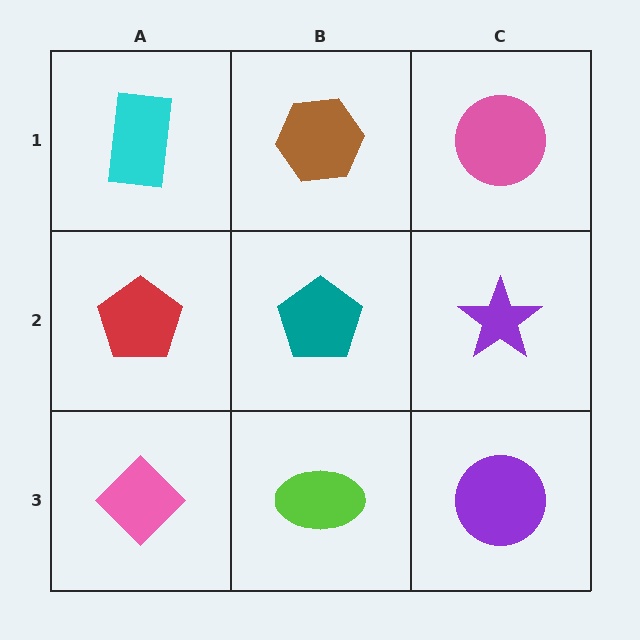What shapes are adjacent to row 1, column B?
A teal pentagon (row 2, column B), a cyan rectangle (row 1, column A), a pink circle (row 1, column C).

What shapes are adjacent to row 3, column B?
A teal pentagon (row 2, column B), a pink diamond (row 3, column A), a purple circle (row 3, column C).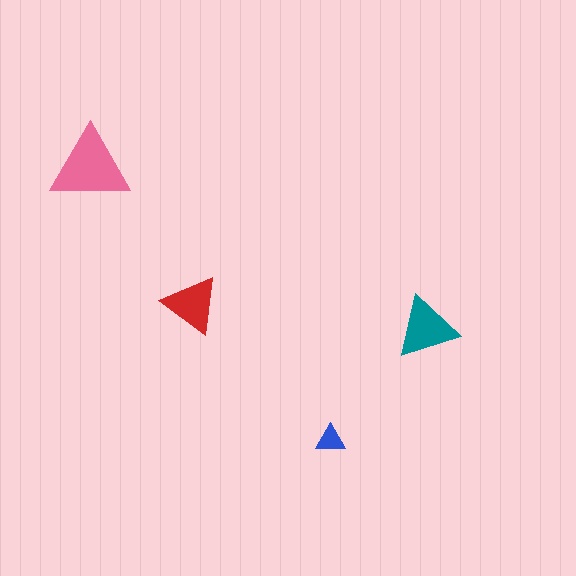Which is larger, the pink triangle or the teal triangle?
The pink one.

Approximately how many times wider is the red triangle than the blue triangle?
About 2 times wider.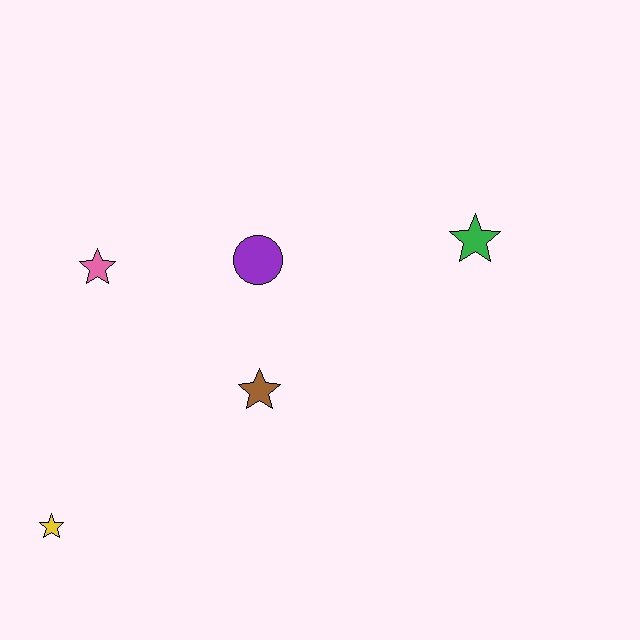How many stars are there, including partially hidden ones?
There are 4 stars.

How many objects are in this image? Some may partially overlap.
There are 5 objects.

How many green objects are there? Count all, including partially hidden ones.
There is 1 green object.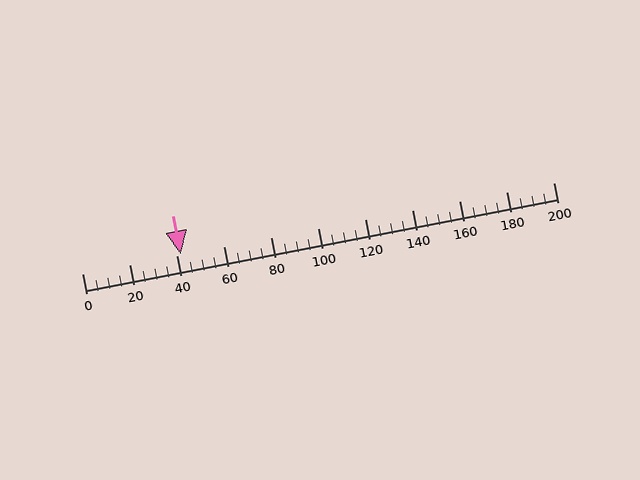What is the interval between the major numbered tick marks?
The major tick marks are spaced 20 units apart.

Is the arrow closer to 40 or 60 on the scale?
The arrow is closer to 40.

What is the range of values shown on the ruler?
The ruler shows values from 0 to 200.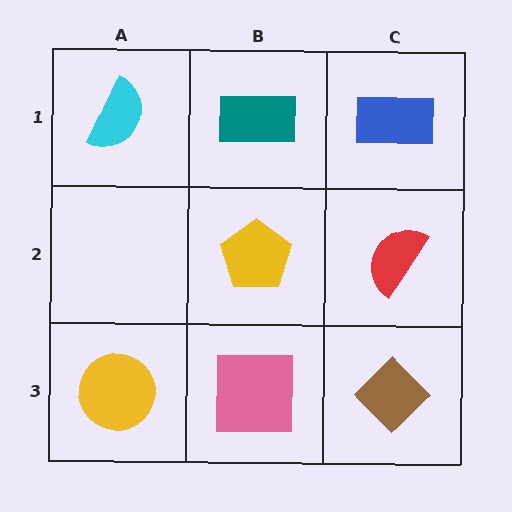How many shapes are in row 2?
2 shapes.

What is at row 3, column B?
A pink square.